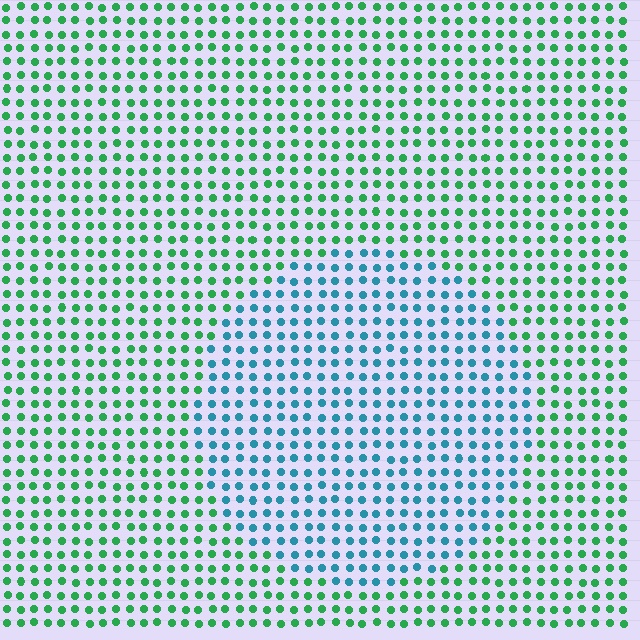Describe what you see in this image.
The image is filled with small green elements in a uniform arrangement. A circle-shaped region is visible where the elements are tinted to a slightly different hue, forming a subtle color boundary.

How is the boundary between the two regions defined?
The boundary is defined purely by a slight shift in hue (about 53 degrees). Spacing, size, and orientation are identical on both sides.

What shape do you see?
I see a circle.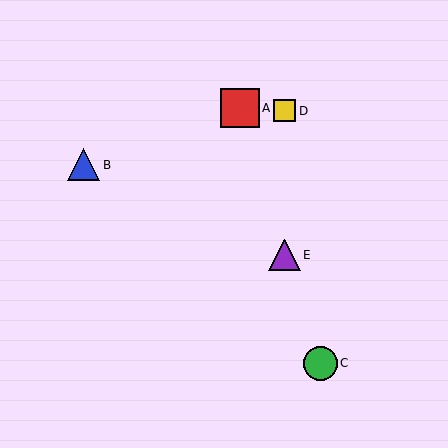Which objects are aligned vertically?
Objects D, E are aligned vertically.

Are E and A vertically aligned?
No, E is at x≈285 and A is at x≈240.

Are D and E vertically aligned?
Yes, both are at x≈285.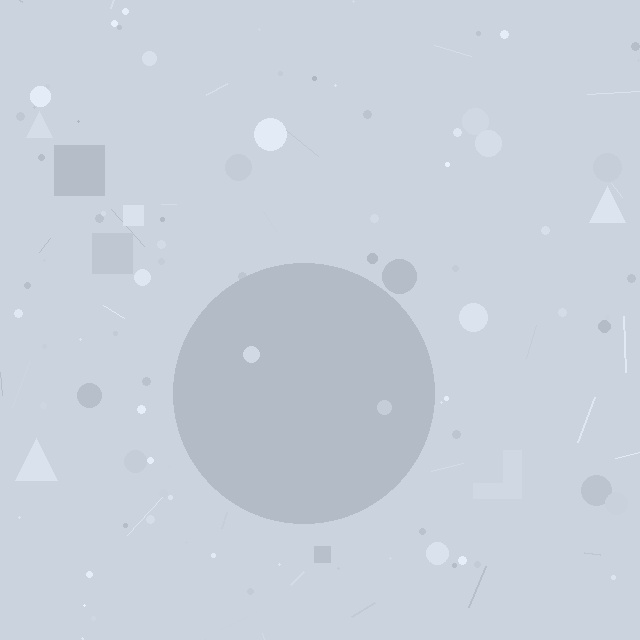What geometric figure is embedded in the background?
A circle is embedded in the background.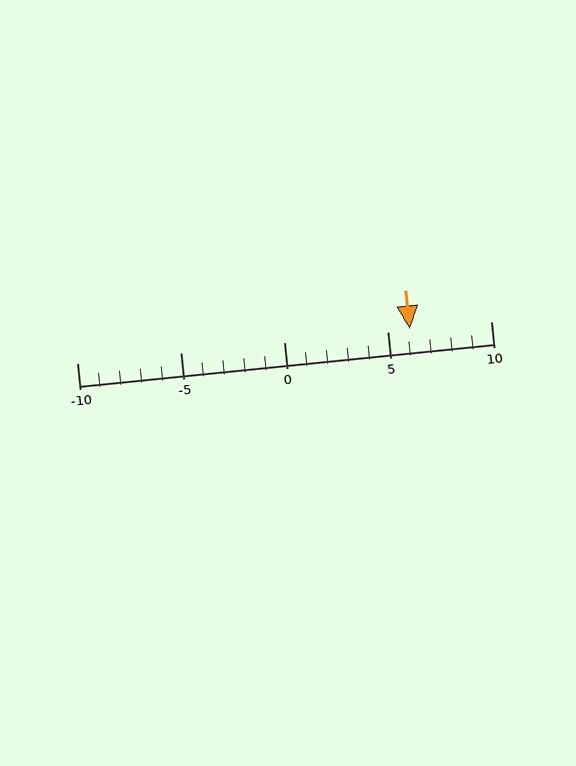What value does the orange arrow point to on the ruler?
The orange arrow points to approximately 6.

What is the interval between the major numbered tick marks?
The major tick marks are spaced 5 units apart.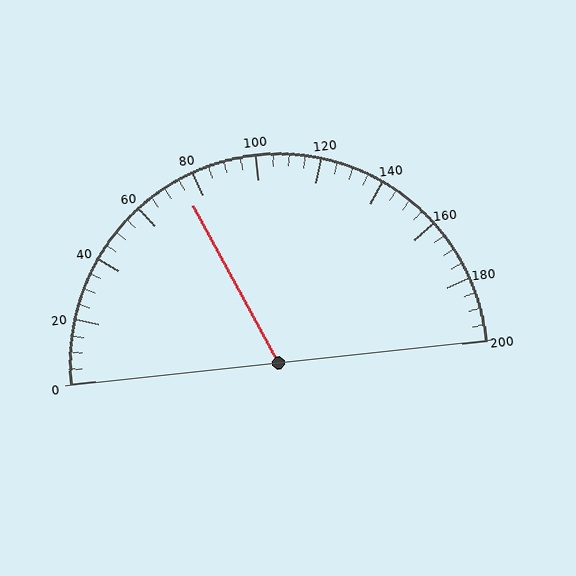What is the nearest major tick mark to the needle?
The nearest major tick mark is 80.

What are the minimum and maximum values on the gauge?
The gauge ranges from 0 to 200.